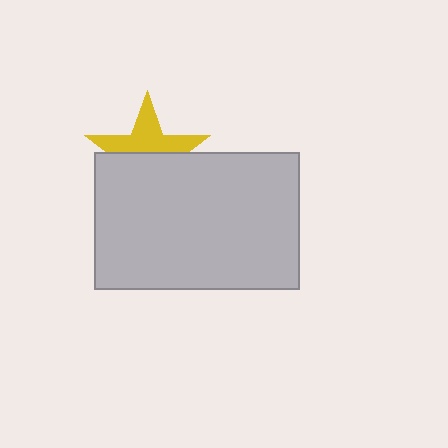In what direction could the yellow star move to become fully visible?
The yellow star could move up. That would shift it out from behind the light gray rectangle entirely.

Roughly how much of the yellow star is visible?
About half of it is visible (roughly 47%).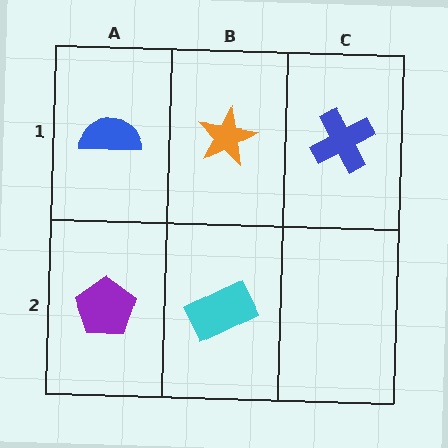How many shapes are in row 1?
3 shapes.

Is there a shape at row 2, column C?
No, that cell is empty.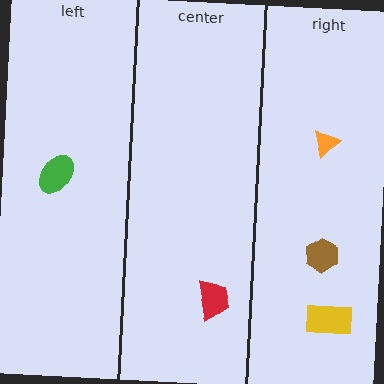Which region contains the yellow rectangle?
The right region.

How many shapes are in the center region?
1.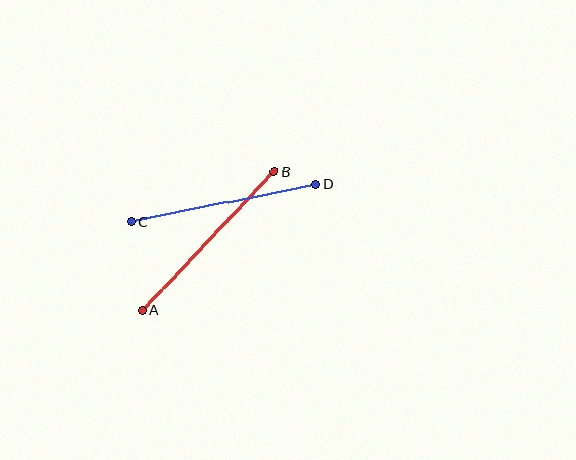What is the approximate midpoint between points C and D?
The midpoint is at approximately (224, 203) pixels.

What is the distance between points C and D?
The distance is approximately 189 pixels.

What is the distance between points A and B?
The distance is approximately 191 pixels.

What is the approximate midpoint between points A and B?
The midpoint is at approximately (208, 241) pixels.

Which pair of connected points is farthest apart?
Points A and B are farthest apart.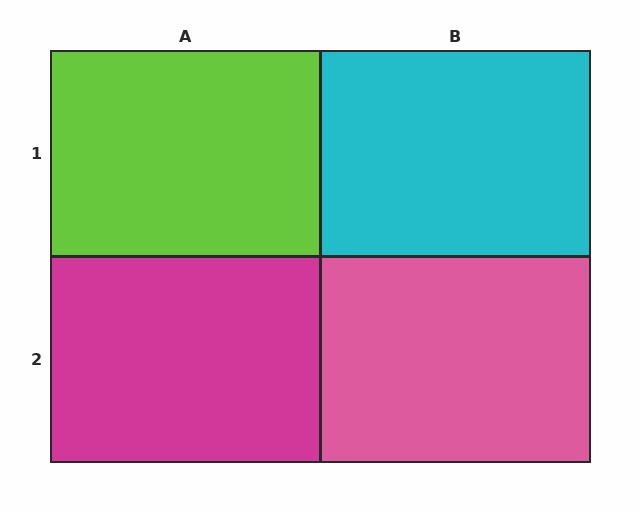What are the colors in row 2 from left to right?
Magenta, pink.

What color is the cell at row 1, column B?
Cyan.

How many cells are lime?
1 cell is lime.